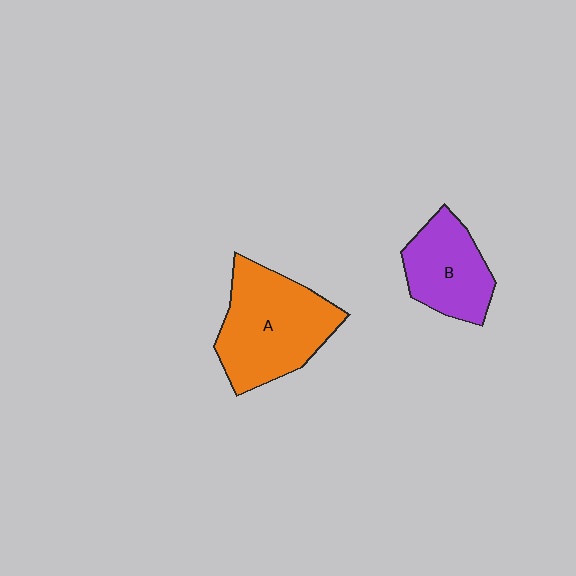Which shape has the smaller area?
Shape B (purple).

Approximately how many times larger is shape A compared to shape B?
Approximately 1.5 times.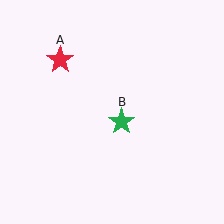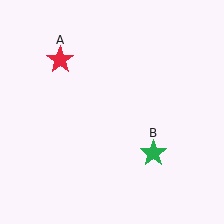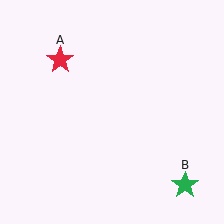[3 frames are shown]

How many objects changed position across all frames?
1 object changed position: green star (object B).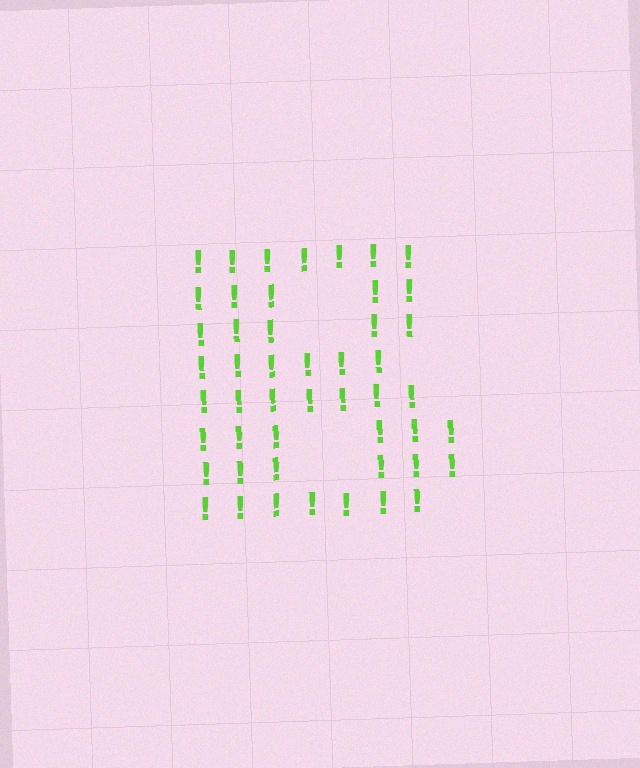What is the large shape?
The large shape is the letter B.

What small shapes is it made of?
It is made of small exclamation marks.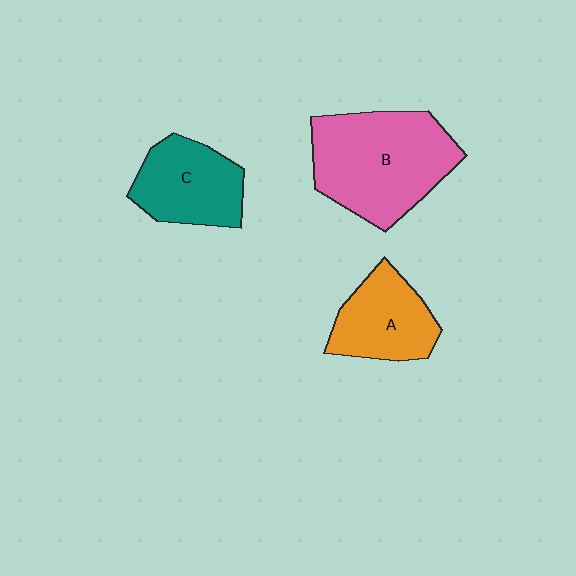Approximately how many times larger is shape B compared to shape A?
Approximately 1.7 times.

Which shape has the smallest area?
Shape A (orange).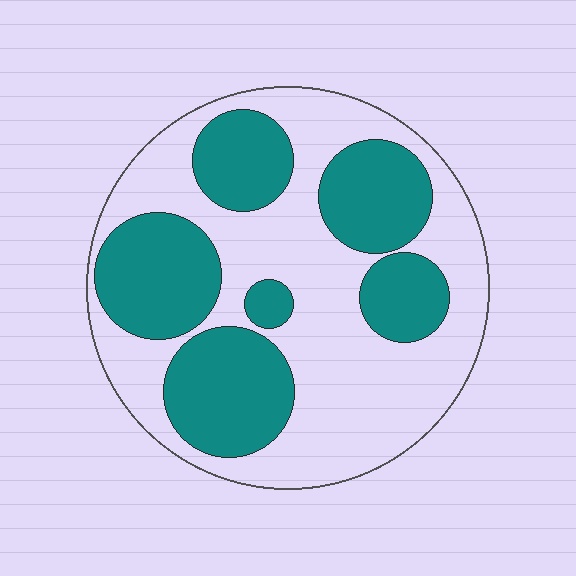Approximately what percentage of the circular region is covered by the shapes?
Approximately 40%.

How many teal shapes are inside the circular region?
6.